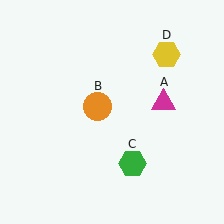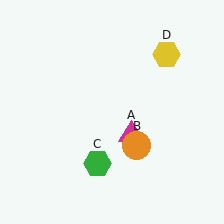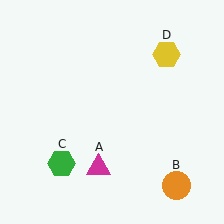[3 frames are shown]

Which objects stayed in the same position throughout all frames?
Yellow hexagon (object D) remained stationary.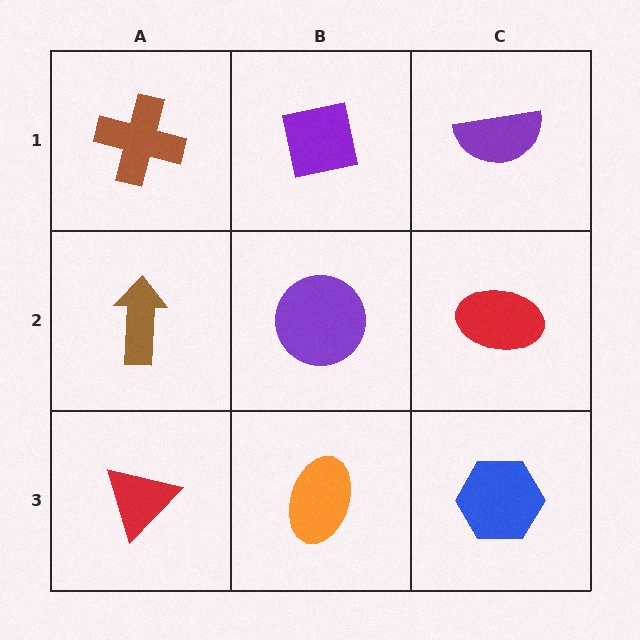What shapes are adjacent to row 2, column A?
A brown cross (row 1, column A), a red triangle (row 3, column A), a purple circle (row 2, column B).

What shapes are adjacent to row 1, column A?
A brown arrow (row 2, column A), a purple square (row 1, column B).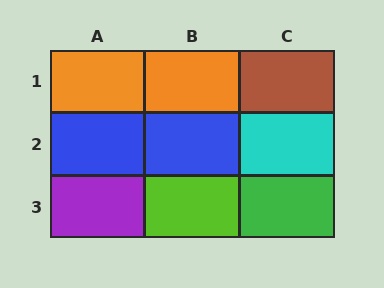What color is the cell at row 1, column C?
Brown.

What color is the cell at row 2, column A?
Blue.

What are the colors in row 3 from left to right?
Purple, lime, green.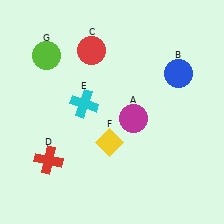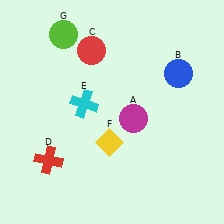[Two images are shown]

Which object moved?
The lime circle (G) moved up.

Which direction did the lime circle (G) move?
The lime circle (G) moved up.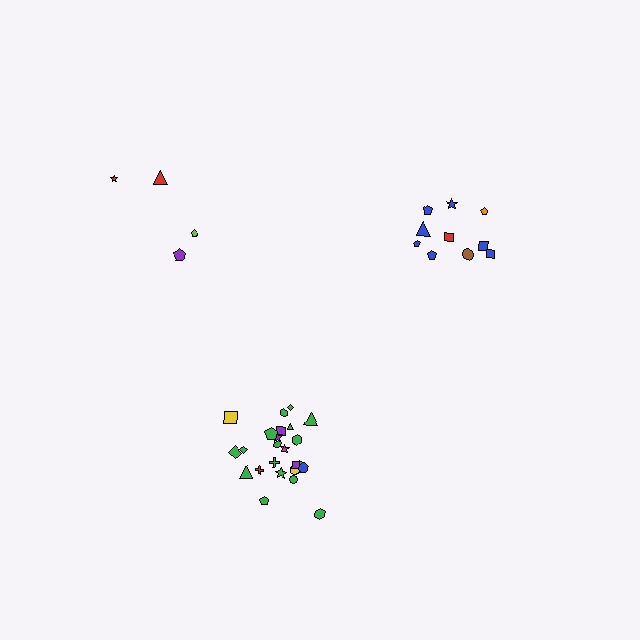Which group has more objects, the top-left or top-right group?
The top-right group.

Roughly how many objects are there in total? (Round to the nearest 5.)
Roughly 40 objects in total.